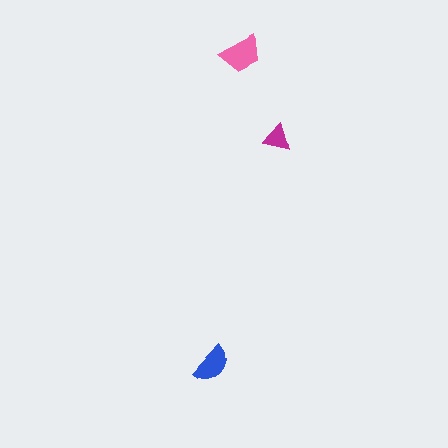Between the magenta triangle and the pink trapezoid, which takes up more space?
The pink trapezoid.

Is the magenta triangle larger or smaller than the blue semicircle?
Smaller.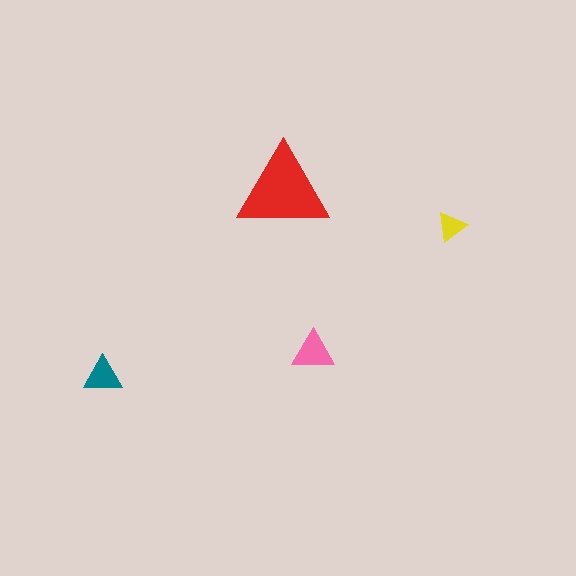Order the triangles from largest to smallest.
the red one, the pink one, the teal one, the yellow one.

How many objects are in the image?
There are 4 objects in the image.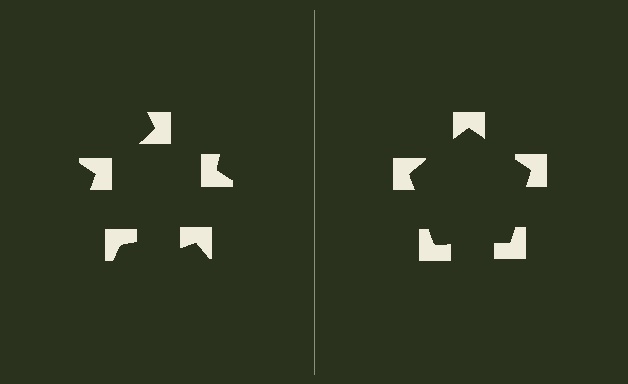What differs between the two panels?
The notched squares are positioned identically on both sides; only the wedge orientations differ. On the right they align to a pentagon; on the left they are misaligned.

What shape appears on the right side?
An illusory pentagon.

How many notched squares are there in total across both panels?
10 — 5 on each side.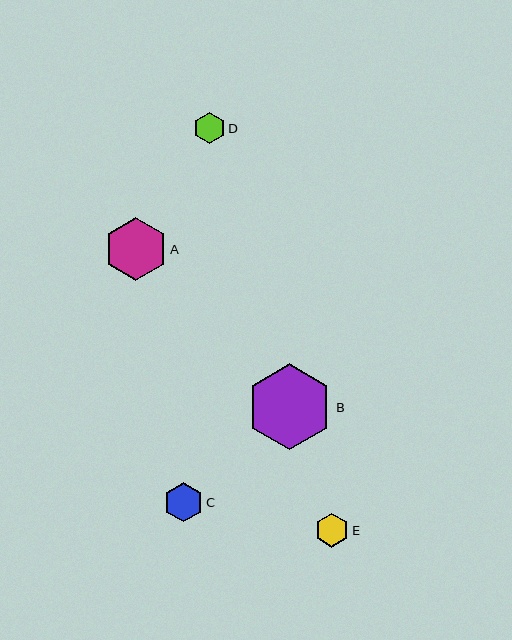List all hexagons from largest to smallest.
From largest to smallest: B, A, C, E, D.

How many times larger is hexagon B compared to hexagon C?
Hexagon B is approximately 2.2 times the size of hexagon C.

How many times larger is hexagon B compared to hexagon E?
Hexagon B is approximately 2.5 times the size of hexagon E.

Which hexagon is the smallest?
Hexagon D is the smallest with a size of approximately 32 pixels.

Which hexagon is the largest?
Hexagon B is the largest with a size of approximately 86 pixels.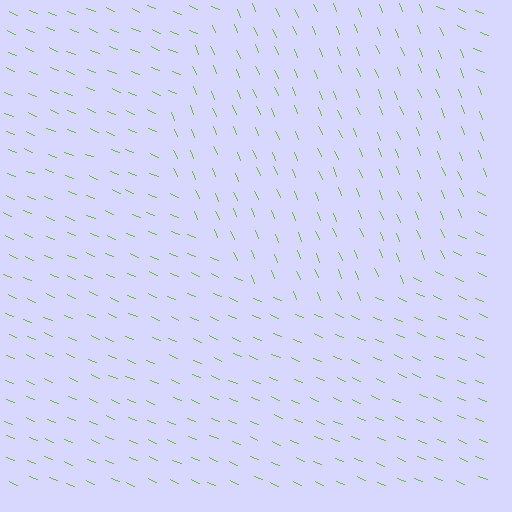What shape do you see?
I see a circle.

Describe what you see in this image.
The image is filled with small lime line segments. A circle region in the image has lines oriented differently from the surrounding lines, creating a visible texture boundary.